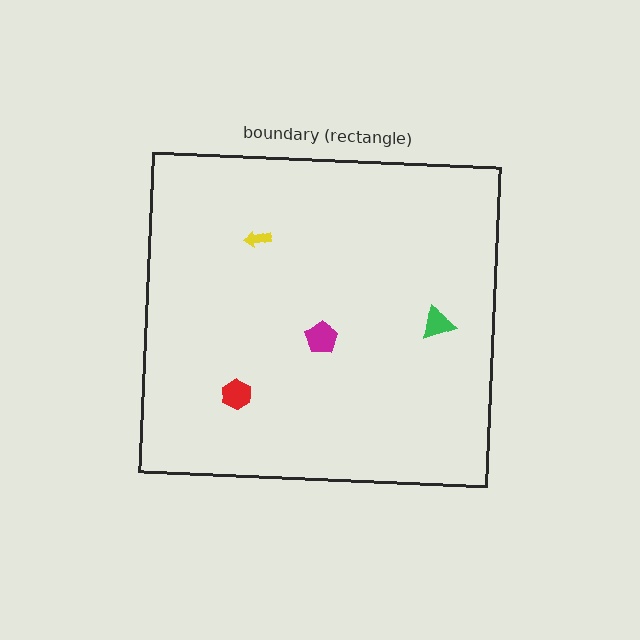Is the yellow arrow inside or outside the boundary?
Inside.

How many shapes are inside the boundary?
4 inside, 0 outside.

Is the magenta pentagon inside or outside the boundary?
Inside.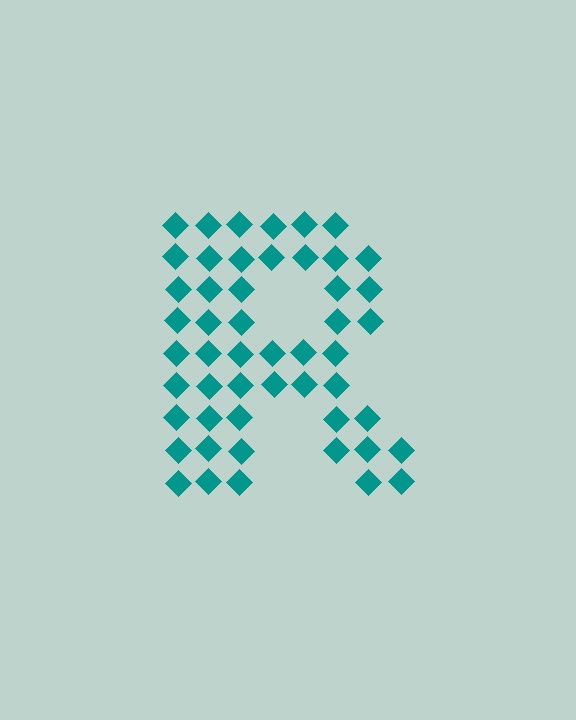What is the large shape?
The large shape is the letter R.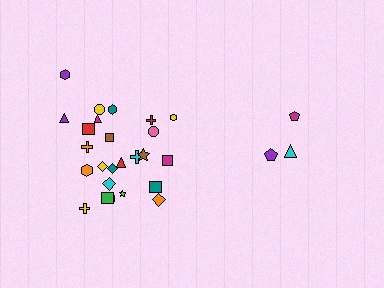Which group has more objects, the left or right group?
The left group.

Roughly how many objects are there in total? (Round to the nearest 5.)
Roughly 30 objects in total.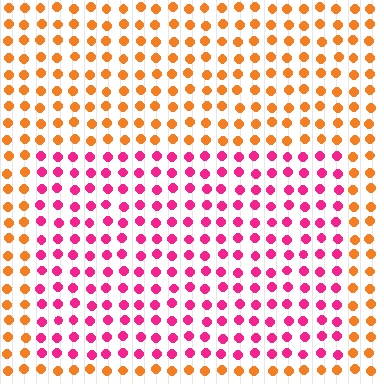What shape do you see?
I see a rectangle.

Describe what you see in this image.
The image is filled with small orange elements in a uniform arrangement. A rectangle-shaped region is visible where the elements are tinted to a slightly different hue, forming a subtle color boundary.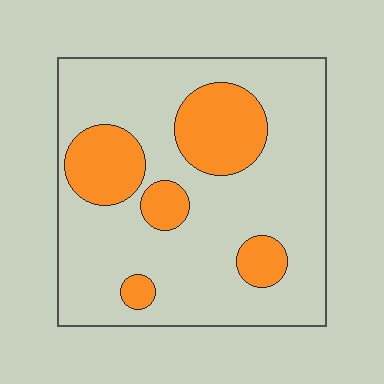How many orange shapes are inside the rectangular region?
5.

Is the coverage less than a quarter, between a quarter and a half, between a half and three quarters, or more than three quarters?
Less than a quarter.